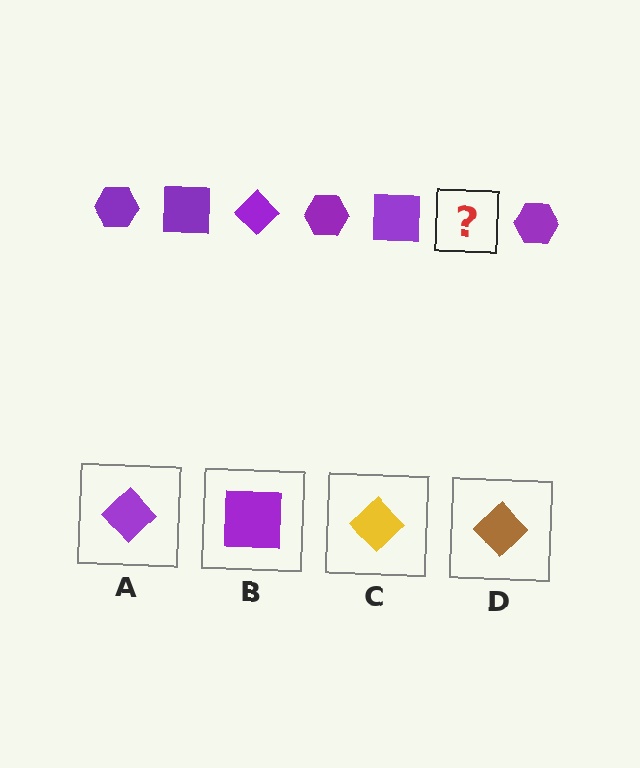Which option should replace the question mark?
Option A.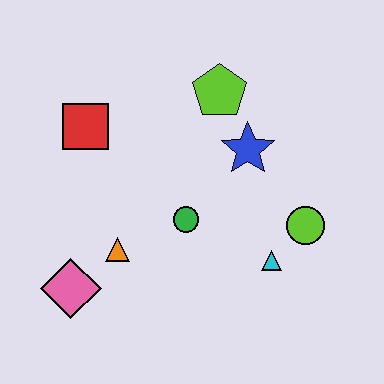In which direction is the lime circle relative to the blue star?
The lime circle is below the blue star.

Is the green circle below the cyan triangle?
No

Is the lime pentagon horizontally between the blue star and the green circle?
Yes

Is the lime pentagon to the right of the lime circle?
No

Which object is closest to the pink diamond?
The orange triangle is closest to the pink diamond.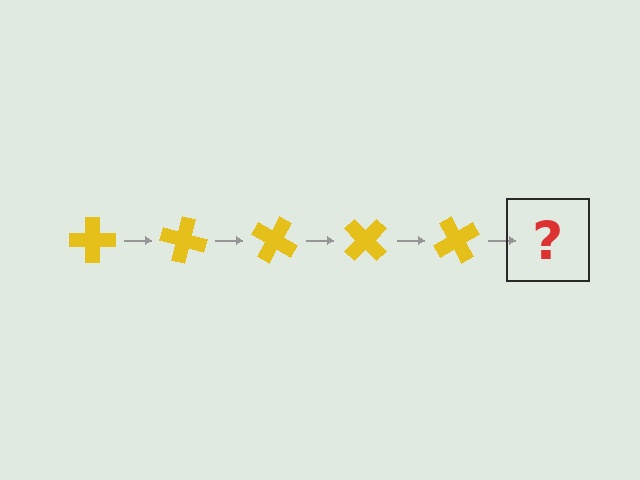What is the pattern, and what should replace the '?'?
The pattern is that the cross rotates 15 degrees each step. The '?' should be a yellow cross rotated 75 degrees.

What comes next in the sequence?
The next element should be a yellow cross rotated 75 degrees.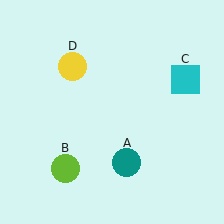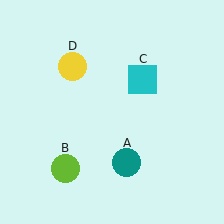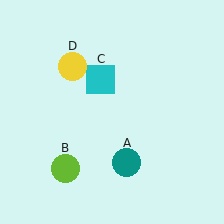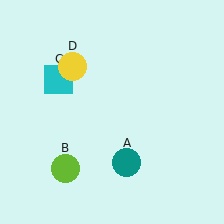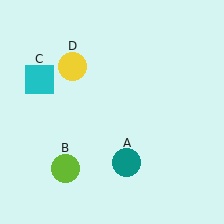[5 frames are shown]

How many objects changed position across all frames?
1 object changed position: cyan square (object C).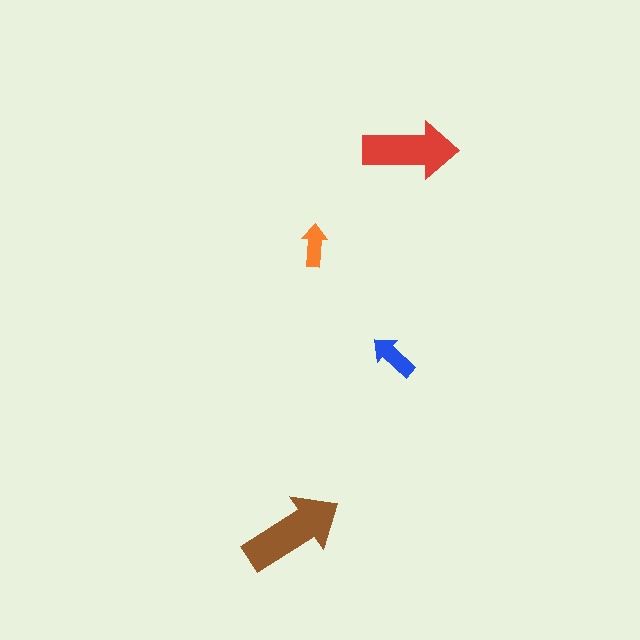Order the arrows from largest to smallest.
the brown one, the red one, the blue one, the orange one.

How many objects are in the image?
There are 4 objects in the image.